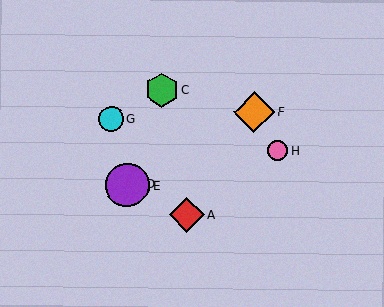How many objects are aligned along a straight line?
4 objects (B, D, E, F) are aligned along a straight line.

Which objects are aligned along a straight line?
Objects B, D, E, F are aligned along a straight line.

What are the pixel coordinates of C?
Object C is at (161, 90).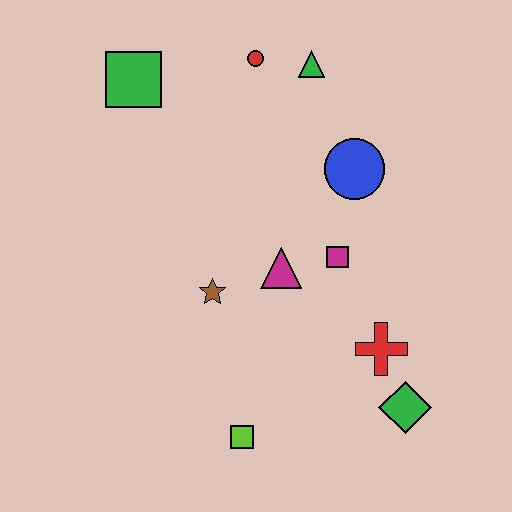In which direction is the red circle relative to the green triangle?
The red circle is to the left of the green triangle.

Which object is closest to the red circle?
The green triangle is closest to the red circle.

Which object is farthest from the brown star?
The green triangle is farthest from the brown star.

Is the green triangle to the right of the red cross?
No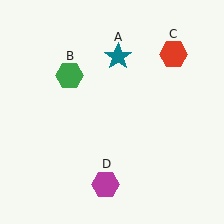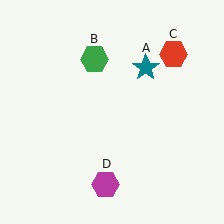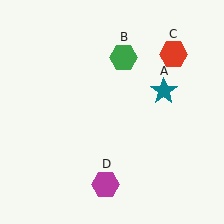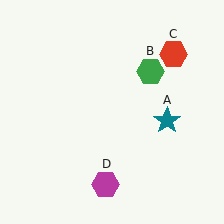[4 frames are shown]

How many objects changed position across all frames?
2 objects changed position: teal star (object A), green hexagon (object B).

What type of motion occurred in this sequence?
The teal star (object A), green hexagon (object B) rotated clockwise around the center of the scene.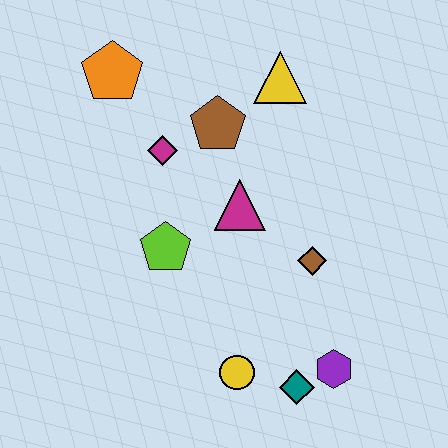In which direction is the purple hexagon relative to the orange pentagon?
The purple hexagon is below the orange pentagon.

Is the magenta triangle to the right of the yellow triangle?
No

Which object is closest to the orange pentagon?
The magenta diamond is closest to the orange pentagon.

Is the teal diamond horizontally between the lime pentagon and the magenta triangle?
No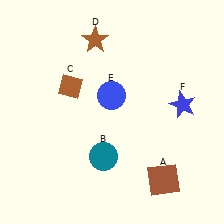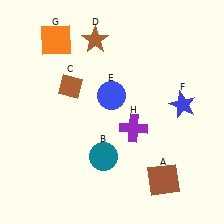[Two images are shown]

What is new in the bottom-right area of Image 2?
A purple cross (H) was added in the bottom-right area of Image 2.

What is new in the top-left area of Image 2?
An orange square (G) was added in the top-left area of Image 2.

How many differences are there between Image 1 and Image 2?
There are 2 differences between the two images.